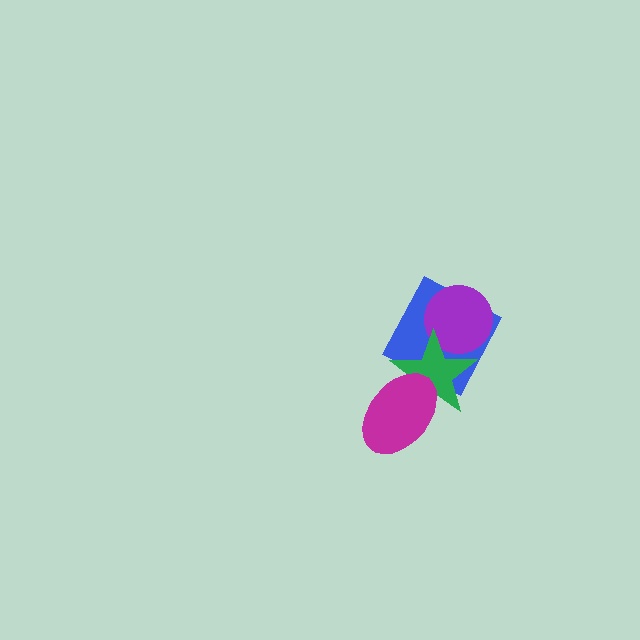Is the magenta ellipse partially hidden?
No, no other shape covers it.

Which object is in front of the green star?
The magenta ellipse is in front of the green star.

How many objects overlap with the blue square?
2 objects overlap with the blue square.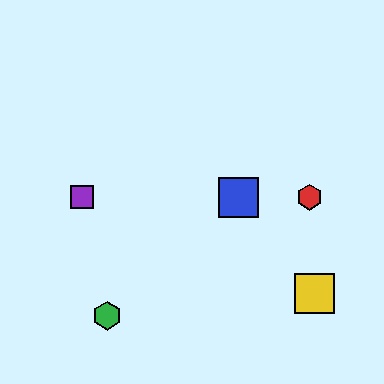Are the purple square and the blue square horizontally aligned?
Yes, both are at y≈197.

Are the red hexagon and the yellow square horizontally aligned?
No, the red hexagon is at y≈197 and the yellow square is at y≈294.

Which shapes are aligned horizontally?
The red hexagon, the blue square, the purple square are aligned horizontally.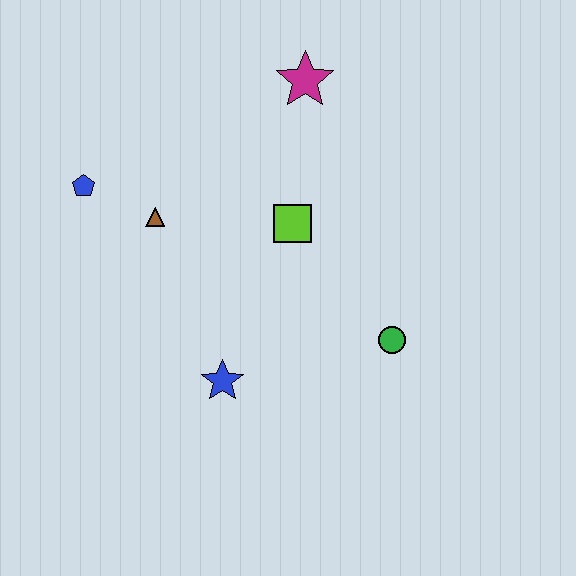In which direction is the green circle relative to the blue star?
The green circle is to the right of the blue star.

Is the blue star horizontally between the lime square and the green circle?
No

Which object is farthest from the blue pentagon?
The green circle is farthest from the blue pentagon.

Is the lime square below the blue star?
No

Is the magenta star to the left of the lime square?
No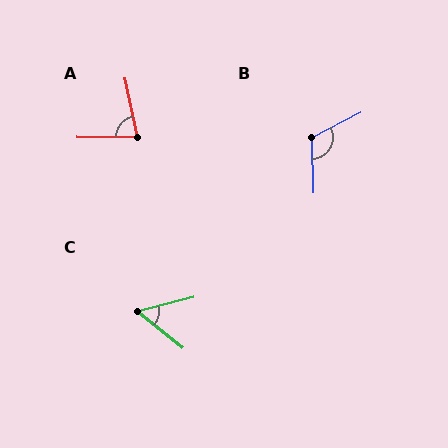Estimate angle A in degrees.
Approximately 78 degrees.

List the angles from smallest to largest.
C (53°), A (78°), B (116°).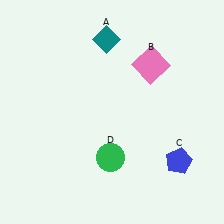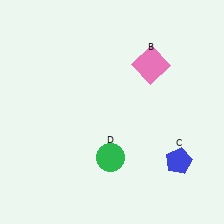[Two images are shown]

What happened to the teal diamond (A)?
The teal diamond (A) was removed in Image 2. It was in the top-left area of Image 1.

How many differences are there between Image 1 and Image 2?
There is 1 difference between the two images.